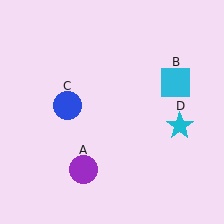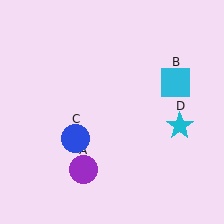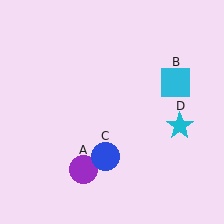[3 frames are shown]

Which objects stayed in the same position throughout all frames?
Purple circle (object A) and cyan square (object B) and cyan star (object D) remained stationary.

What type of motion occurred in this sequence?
The blue circle (object C) rotated counterclockwise around the center of the scene.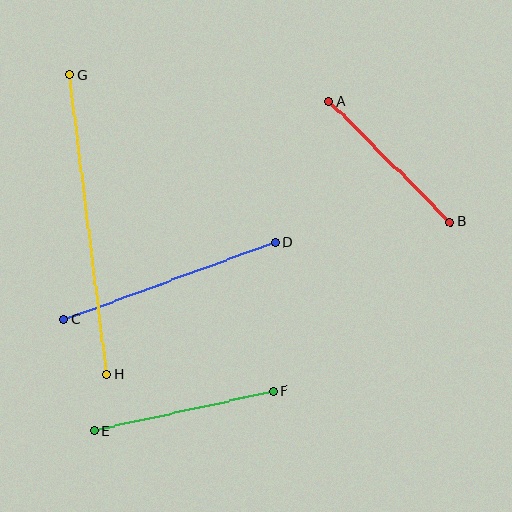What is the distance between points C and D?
The distance is approximately 225 pixels.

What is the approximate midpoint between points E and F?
The midpoint is at approximately (184, 411) pixels.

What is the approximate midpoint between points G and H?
The midpoint is at approximately (88, 225) pixels.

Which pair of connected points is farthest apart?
Points G and H are farthest apart.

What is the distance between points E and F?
The distance is approximately 184 pixels.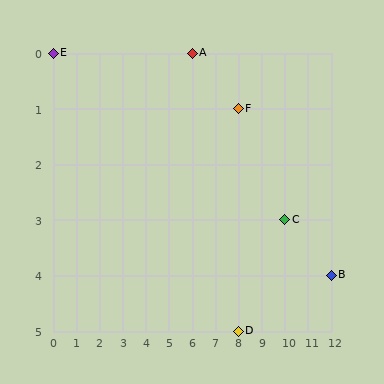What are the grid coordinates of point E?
Point E is at grid coordinates (0, 0).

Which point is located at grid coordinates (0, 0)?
Point E is at (0, 0).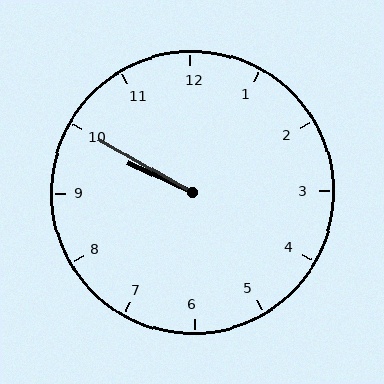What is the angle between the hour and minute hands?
Approximately 5 degrees.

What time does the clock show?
9:50.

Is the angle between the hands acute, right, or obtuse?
It is acute.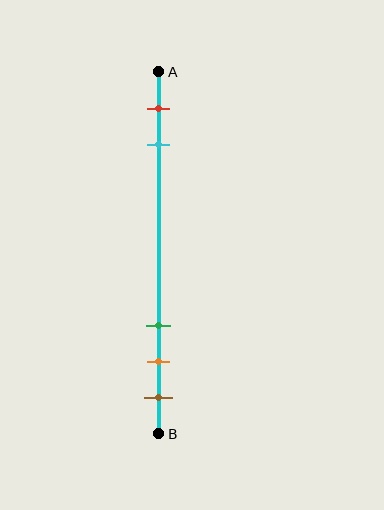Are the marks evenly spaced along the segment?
No, the marks are not evenly spaced.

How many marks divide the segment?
There are 5 marks dividing the segment.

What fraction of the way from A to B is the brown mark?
The brown mark is approximately 90% (0.9) of the way from A to B.